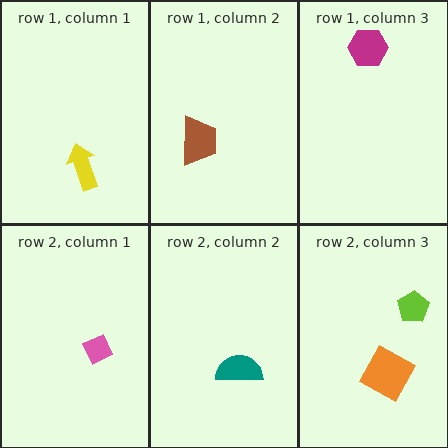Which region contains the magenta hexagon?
The row 1, column 3 region.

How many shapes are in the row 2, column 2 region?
1.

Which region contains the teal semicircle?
The row 2, column 2 region.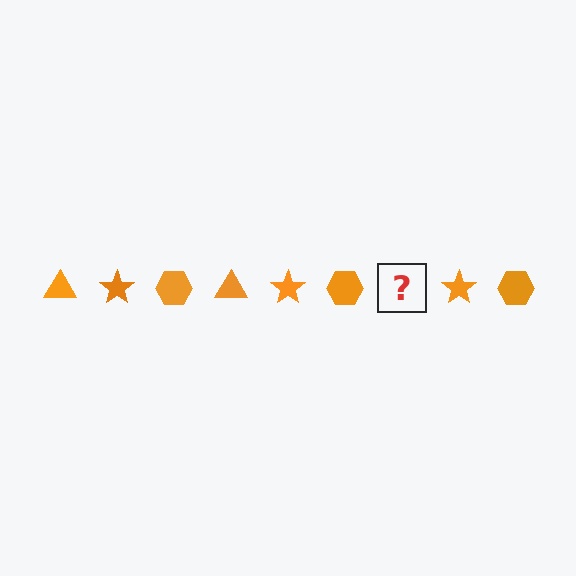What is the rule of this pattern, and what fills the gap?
The rule is that the pattern cycles through triangle, star, hexagon shapes in orange. The gap should be filled with an orange triangle.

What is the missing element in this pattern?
The missing element is an orange triangle.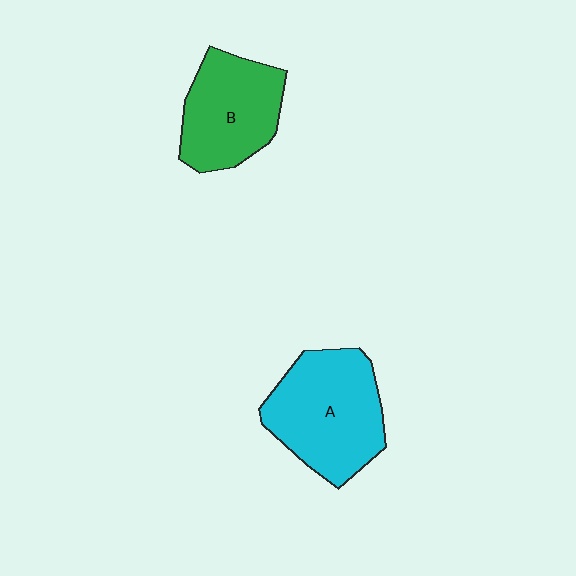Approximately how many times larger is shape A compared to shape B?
Approximately 1.2 times.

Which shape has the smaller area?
Shape B (green).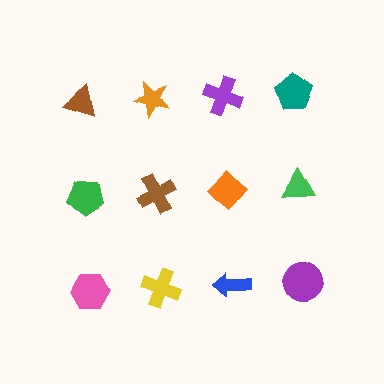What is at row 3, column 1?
A pink hexagon.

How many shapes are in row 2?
4 shapes.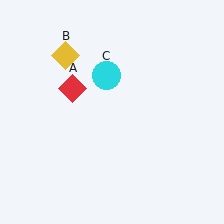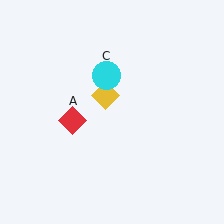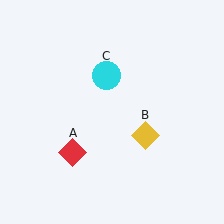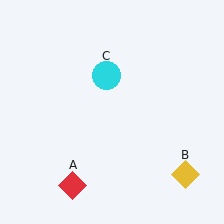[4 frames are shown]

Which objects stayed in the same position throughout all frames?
Cyan circle (object C) remained stationary.